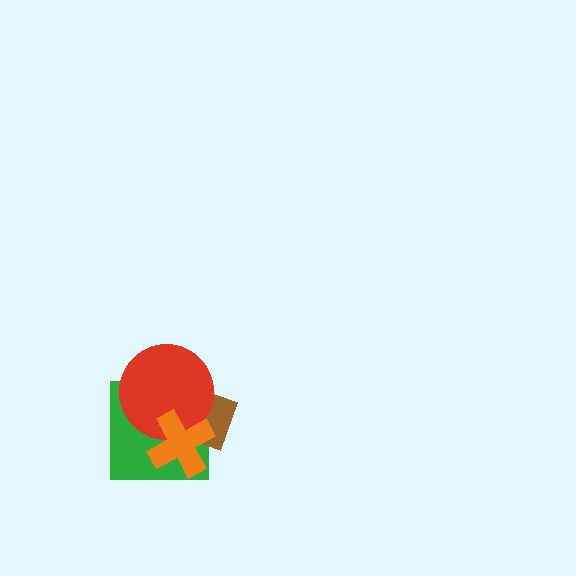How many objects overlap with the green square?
3 objects overlap with the green square.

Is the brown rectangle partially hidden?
Yes, it is partially covered by another shape.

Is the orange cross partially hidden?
No, no other shape covers it.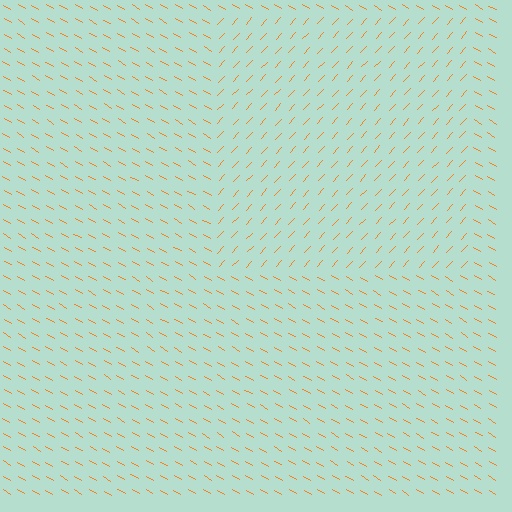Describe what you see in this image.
The image is filled with small orange line segments. A rectangle region in the image has lines oriented differently from the surrounding lines, creating a visible texture boundary.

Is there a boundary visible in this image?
Yes, there is a texture boundary formed by a change in line orientation.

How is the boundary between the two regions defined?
The boundary is defined purely by a change in line orientation (approximately 78 degrees difference). All lines are the same color and thickness.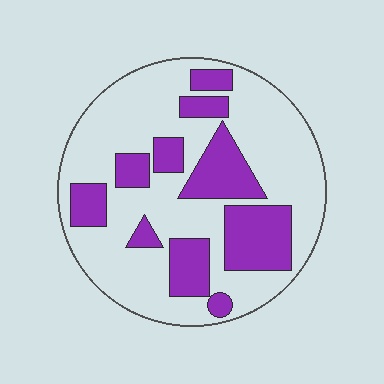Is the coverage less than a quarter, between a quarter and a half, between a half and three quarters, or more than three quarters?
Between a quarter and a half.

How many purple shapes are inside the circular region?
10.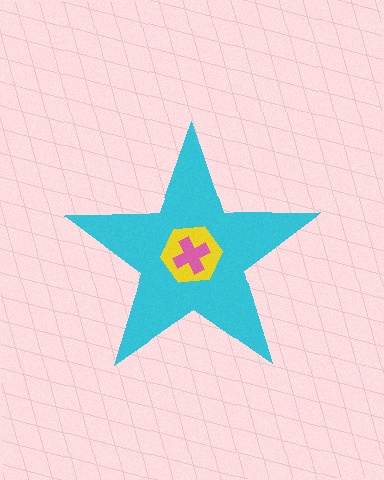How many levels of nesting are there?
3.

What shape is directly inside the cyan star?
The yellow hexagon.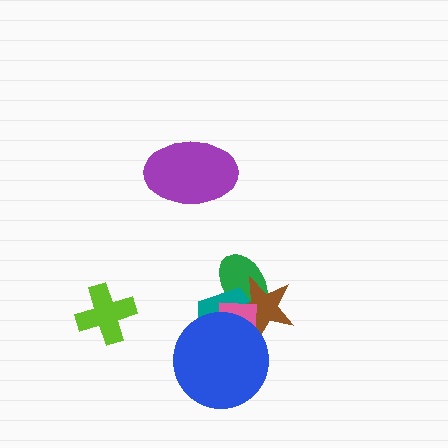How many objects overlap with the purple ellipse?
0 objects overlap with the purple ellipse.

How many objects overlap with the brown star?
4 objects overlap with the brown star.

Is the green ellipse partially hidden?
Yes, it is partially covered by another shape.